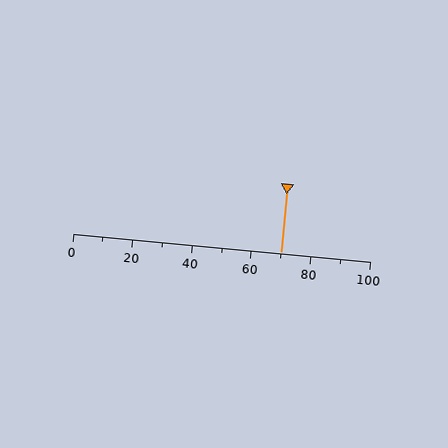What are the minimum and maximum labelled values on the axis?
The axis runs from 0 to 100.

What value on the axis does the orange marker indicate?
The marker indicates approximately 70.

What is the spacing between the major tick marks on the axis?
The major ticks are spaced 20 apart.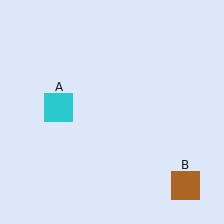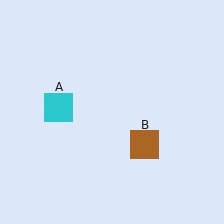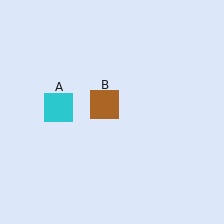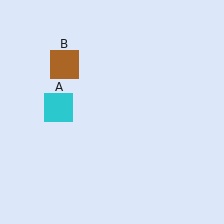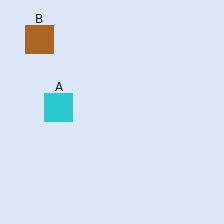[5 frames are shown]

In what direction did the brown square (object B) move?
The brown square (object B) moved up and to the left.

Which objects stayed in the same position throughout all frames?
Cyan square (object A) remained stationary.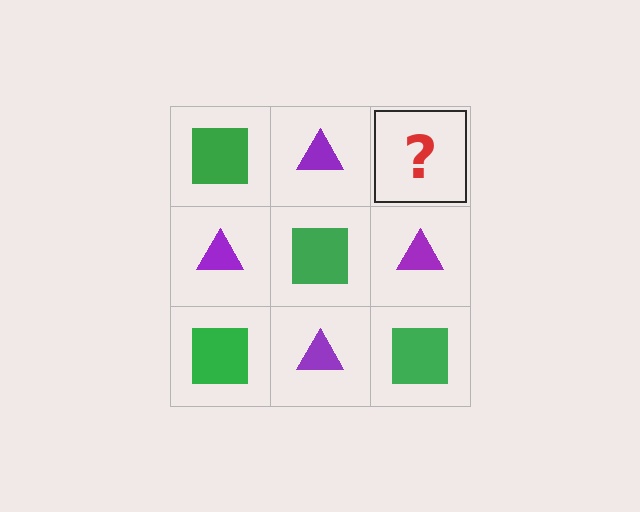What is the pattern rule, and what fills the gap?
The rule is that it alternates green square and purple triangle in a checkerboard pattern. The gap should be filled with a green square.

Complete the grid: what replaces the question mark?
The question mark should be replaced with a green square.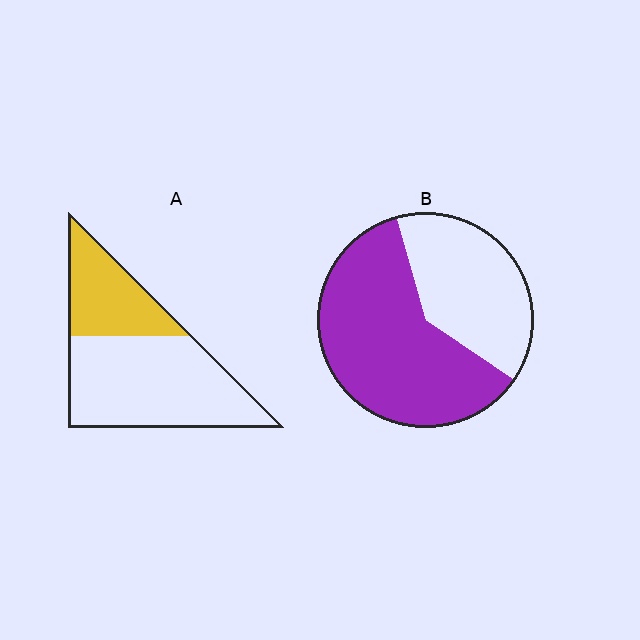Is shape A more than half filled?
No.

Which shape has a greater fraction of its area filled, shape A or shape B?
Shape B.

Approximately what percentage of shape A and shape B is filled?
A is approximately 35% and B is approximately 60%.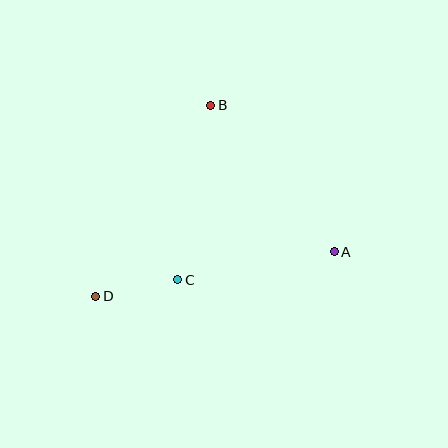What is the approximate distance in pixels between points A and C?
The distance between A and C is approximately 159 pixels.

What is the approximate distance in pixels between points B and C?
The distance between B and C is approximately 178 pixels.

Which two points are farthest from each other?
Points A and D are farthest from each other.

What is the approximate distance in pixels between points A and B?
The distance between A and B is approximately 192 pixels.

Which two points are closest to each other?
Points C and D are closest to each other.